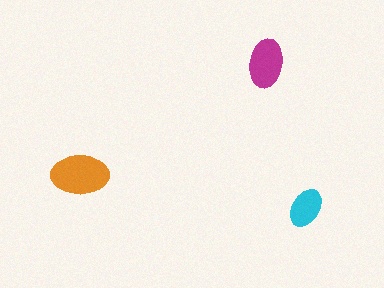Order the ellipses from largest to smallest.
the orange one, the magenta one, the cyan one.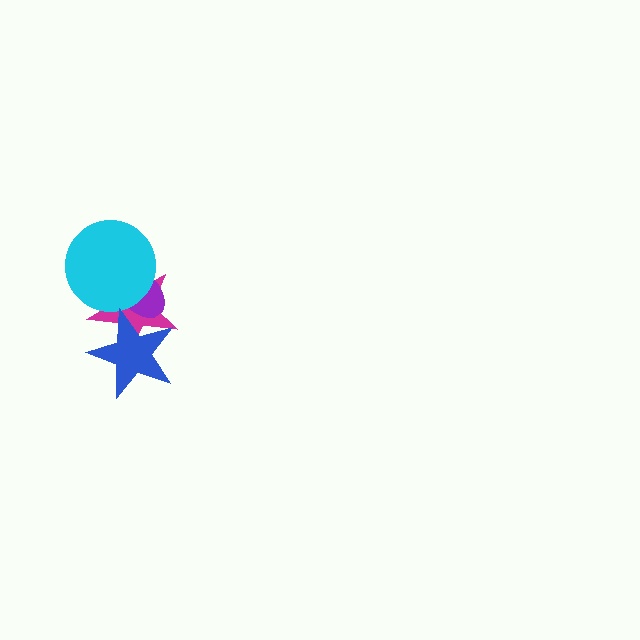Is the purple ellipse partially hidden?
Yes, it is partially covered by another shape.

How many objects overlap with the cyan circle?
2 objects overlap with the cyan circle.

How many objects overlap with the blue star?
2 objects overlap with the blue star.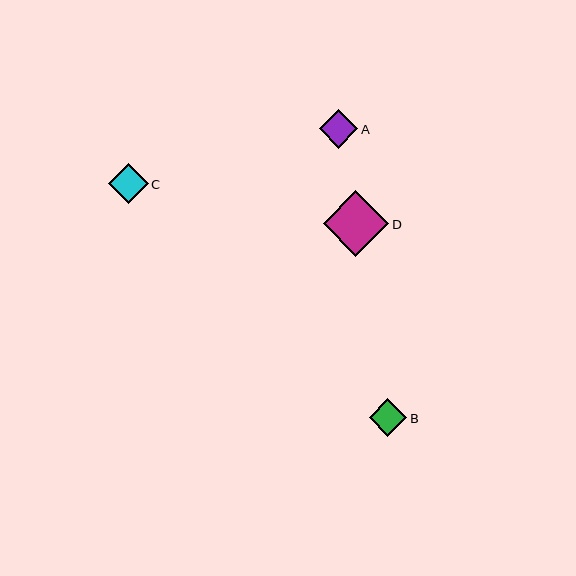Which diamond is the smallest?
Diamond B is the smallest with a size of approximately 38 pixels.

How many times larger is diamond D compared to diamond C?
Diamond D is approximately 1.6 times the size of diamond C.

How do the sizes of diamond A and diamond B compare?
Diamond A and diamond B are approximately the same size.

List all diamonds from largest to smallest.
From largest to smallest: D, C, A, B.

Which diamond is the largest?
Diamond D is the largest with a size of approximately 65 pixels.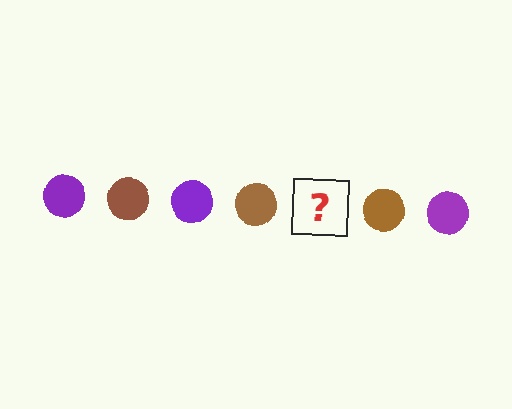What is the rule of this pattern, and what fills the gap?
The rule is that the pattern cycles through purple, brown circles. The gap should be filled with a purple circle.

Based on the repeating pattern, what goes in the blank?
The blank should be a purple circle.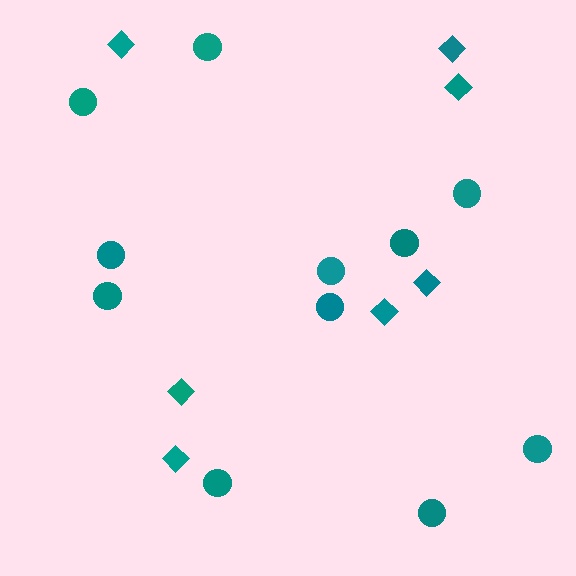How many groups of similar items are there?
There are 2 groups: one group of diamonds (7) and one group of circles (11).